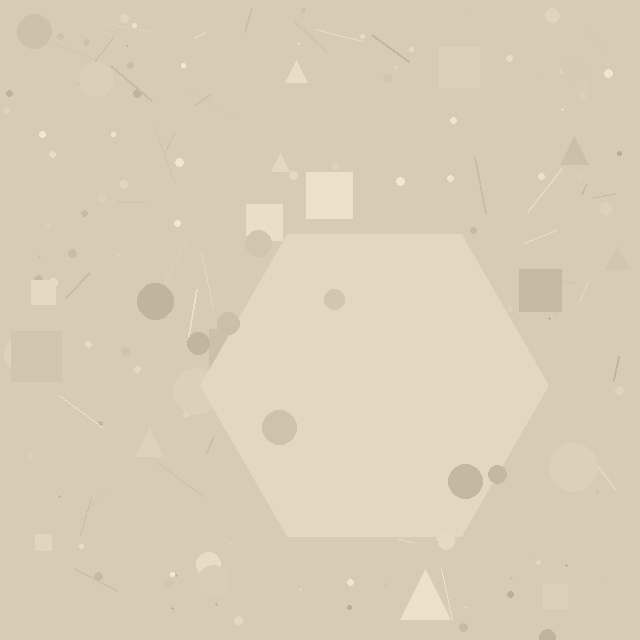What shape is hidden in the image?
A hexagon is hidden in the image.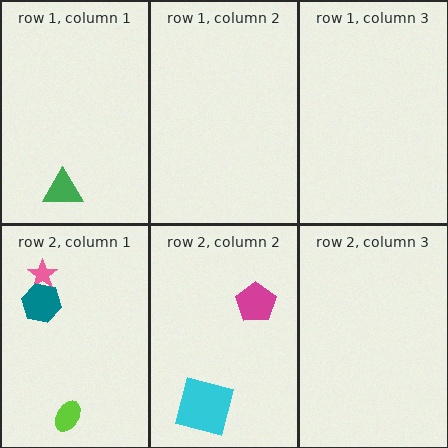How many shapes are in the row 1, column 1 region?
1.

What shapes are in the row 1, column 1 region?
The green triangle.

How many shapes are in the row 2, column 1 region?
3.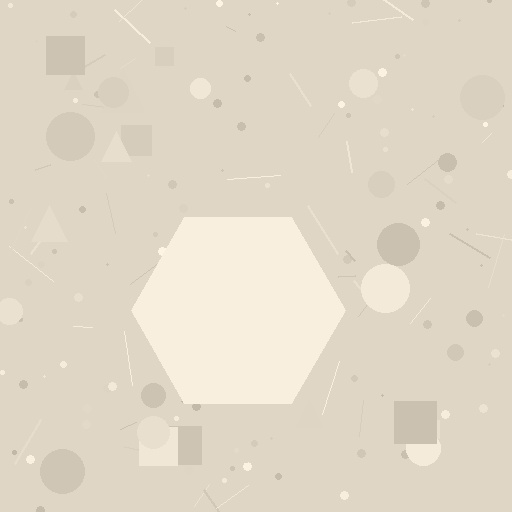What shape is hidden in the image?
A hexagon is hidden in the image.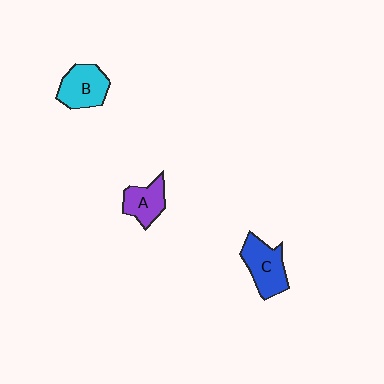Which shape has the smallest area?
Shape A (purple).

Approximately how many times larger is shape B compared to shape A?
Approximately 1.3 times.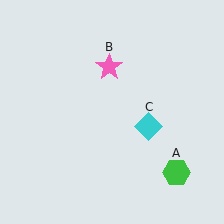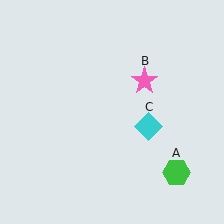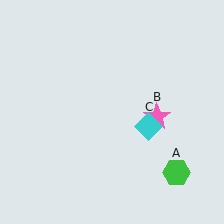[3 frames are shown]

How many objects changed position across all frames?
1 object changed position: pink star (object B).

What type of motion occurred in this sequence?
The pink star (object B) rotated clockwise around the center of the scene.